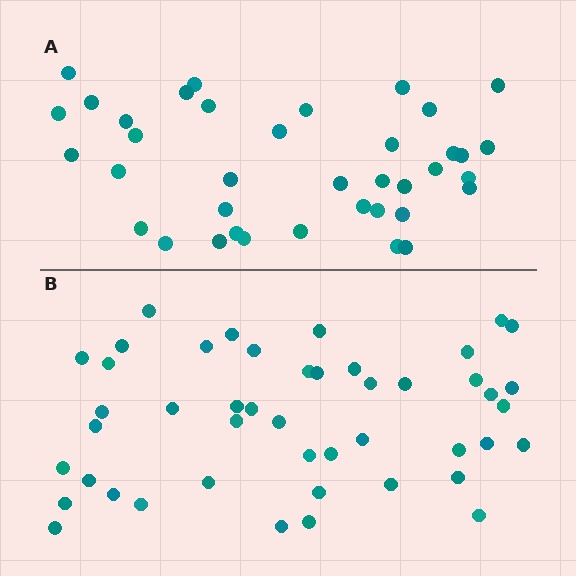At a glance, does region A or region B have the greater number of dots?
Region B (the bottom region) has more dots.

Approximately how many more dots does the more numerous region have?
Region B has roughly 8 or so more dots than region A.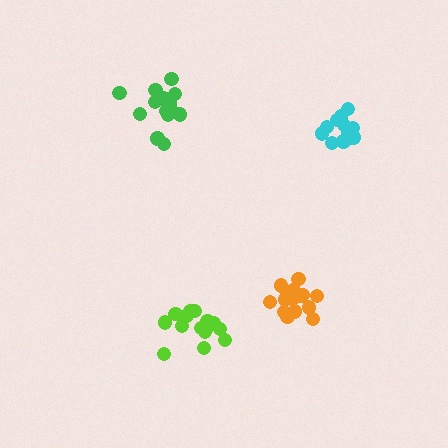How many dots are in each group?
Group 1: 16 dots, Group 2: 16 dots, Group 3: 13 dots, Group 4: 16 dots (61 total).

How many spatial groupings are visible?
There are 4 spatial groupings.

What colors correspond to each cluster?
The clusters are colored: green, orange, cyan, lime.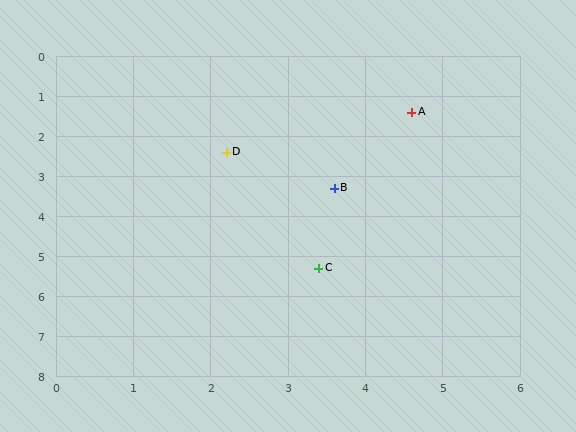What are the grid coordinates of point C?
Point C is at approximately (3.4, 5.3).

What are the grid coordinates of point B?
Point B is at approximately (3.6, 3.3).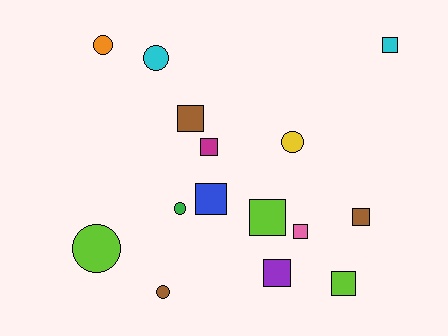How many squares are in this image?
There are 9 squares.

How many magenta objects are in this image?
There is 1 magenta object.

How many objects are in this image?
There are 15 objects.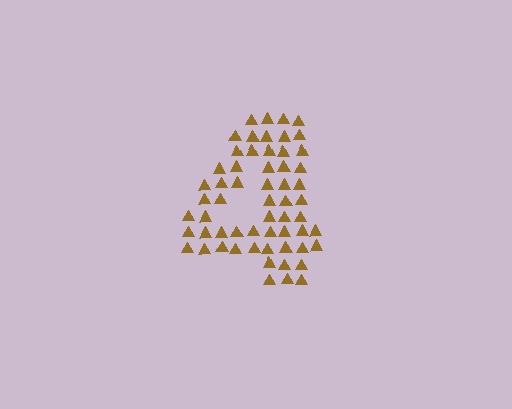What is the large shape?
The large shape is the digit 4.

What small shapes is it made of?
It is made of small triangles.